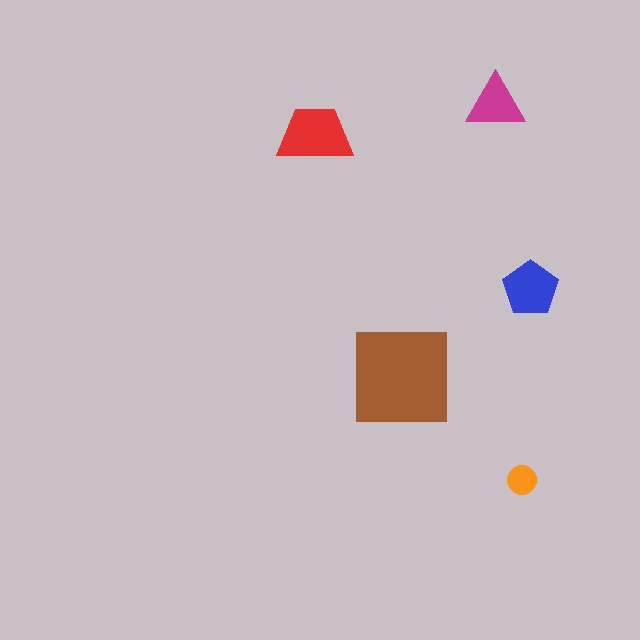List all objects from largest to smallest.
The brown square, the red trapezoid, the blue pentagon, the magenta triangle, the orange circle.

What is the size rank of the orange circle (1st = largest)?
5th.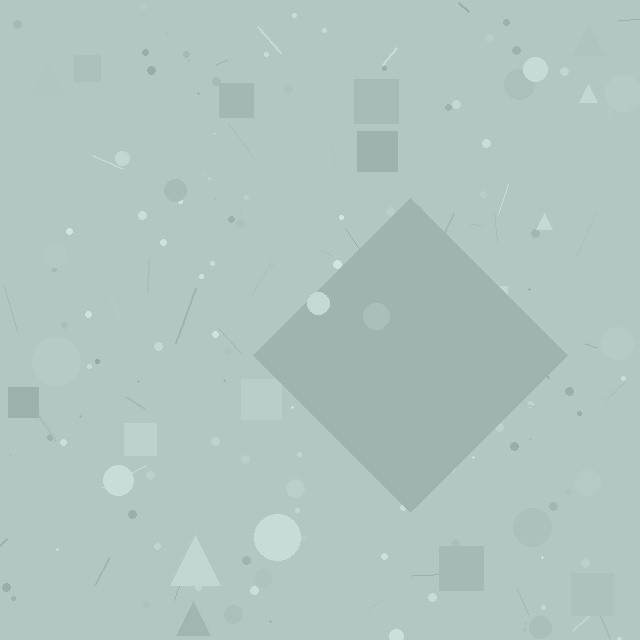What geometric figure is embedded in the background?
A diamond is embedded in the background.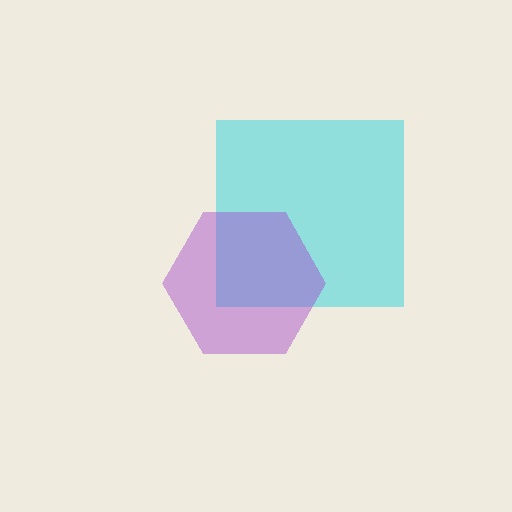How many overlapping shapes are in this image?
There are 2 overlapping shapes in the image.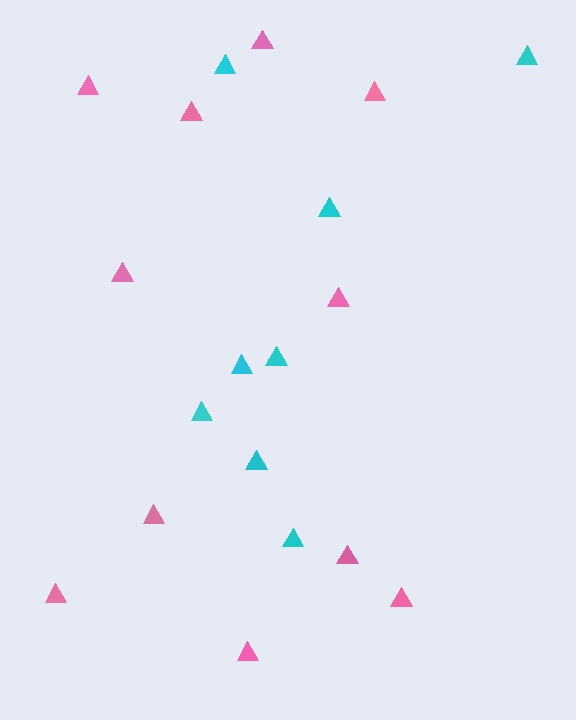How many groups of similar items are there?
There are 2 groups: one group of cyan triangles (8) and one group of pink triangles (11).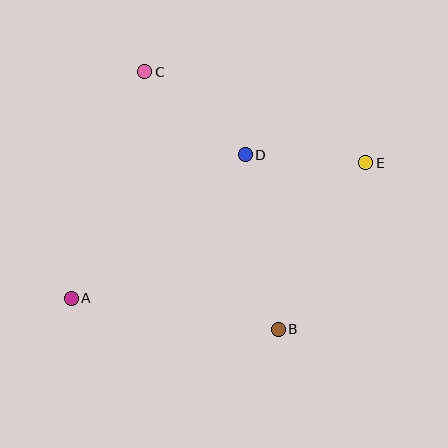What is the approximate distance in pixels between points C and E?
The distance between C and E is approximately 239 pixels.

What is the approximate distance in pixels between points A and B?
The distance between A and B is approximately 210 pixels.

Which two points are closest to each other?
Points D and E are closest to each other.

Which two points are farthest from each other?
Points A and E are farthest from each other.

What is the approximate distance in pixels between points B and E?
The distance between B and E is approximately 188 pixels.